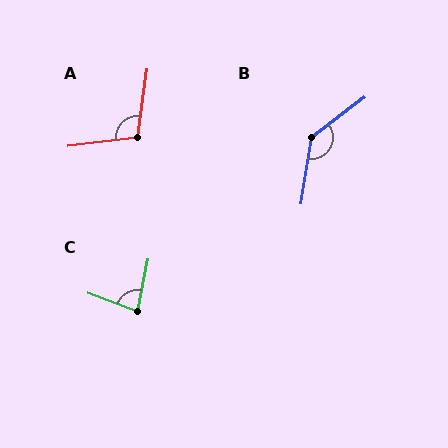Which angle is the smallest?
C, at approximately 81 degrees.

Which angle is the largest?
B, at approximately 137 degrees.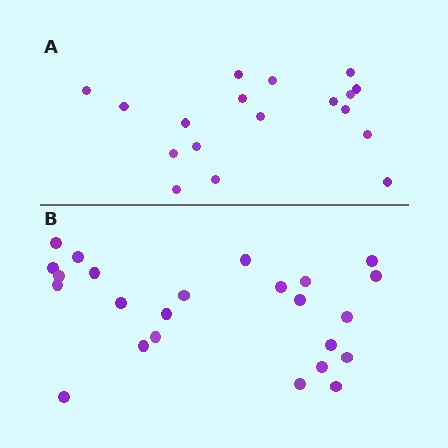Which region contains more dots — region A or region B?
Region B (the bottom region) has more dots.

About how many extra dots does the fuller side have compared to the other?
Region B has about 6 more dots than region A.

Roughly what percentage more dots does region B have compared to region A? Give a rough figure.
About 35% more.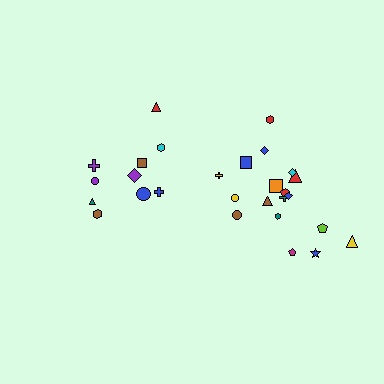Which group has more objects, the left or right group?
The right group.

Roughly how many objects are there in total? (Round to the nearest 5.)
Roughly 30 objects in total.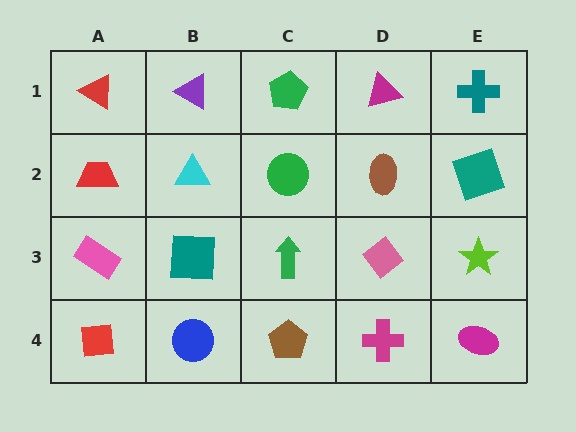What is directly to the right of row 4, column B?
A brown pentagon.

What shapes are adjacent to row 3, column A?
A red trapezoid (row 2, column A), a red square (row 4, column A), a teal square (row 3, column B).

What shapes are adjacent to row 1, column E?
A teal square (row 2, column E), a magenta triangle (row 1, column D).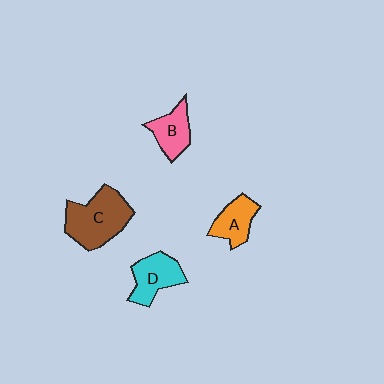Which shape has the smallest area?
Shape A (orange).